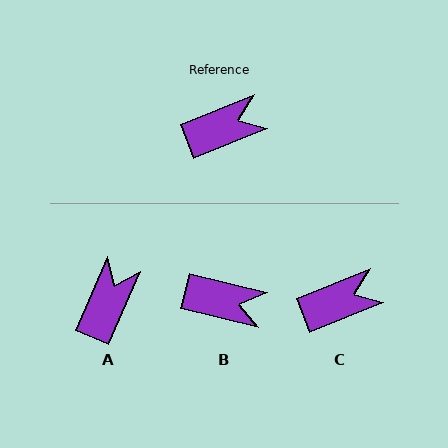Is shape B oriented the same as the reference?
No, it is off by about 35 degrees.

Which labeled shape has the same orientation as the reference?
C.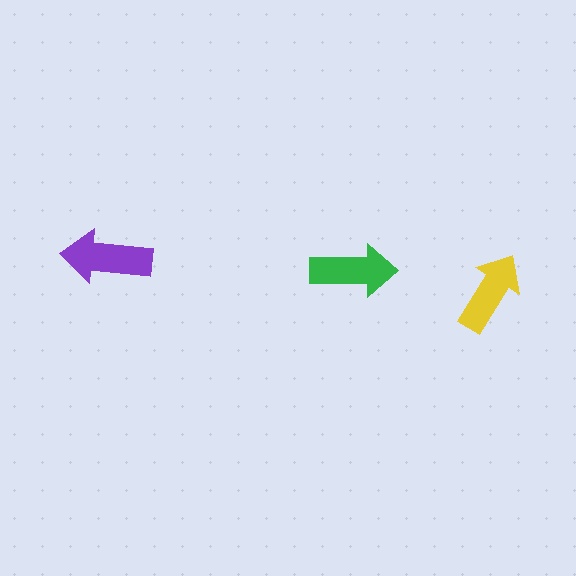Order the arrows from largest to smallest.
the purple one, the green one, the yellow one.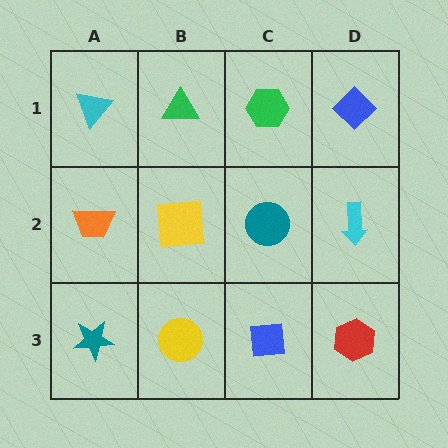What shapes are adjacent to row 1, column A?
An orange trapezoid (row 2, column A), a green triangle (row 1, column B).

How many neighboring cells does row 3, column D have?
2.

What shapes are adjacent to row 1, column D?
A cyan arrow (row 2, column D), a green hexagon (row 1, column C).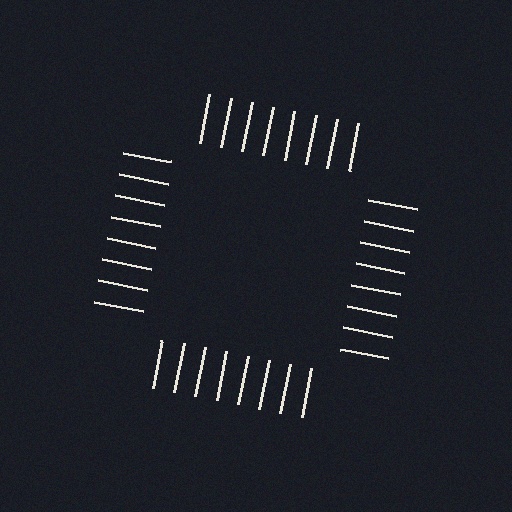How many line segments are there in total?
32 — 8 along each of the 4 edges.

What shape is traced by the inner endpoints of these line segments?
An illusory square — the line segments terminate on its edges but no continuous stroke is drawn.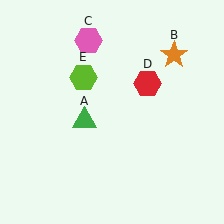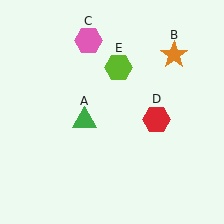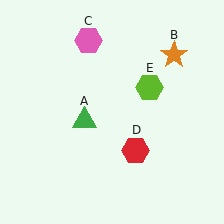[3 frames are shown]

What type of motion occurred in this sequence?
The red hexagon (object D), lime hexagon (object E) rotated clockwise around the center of the scene.